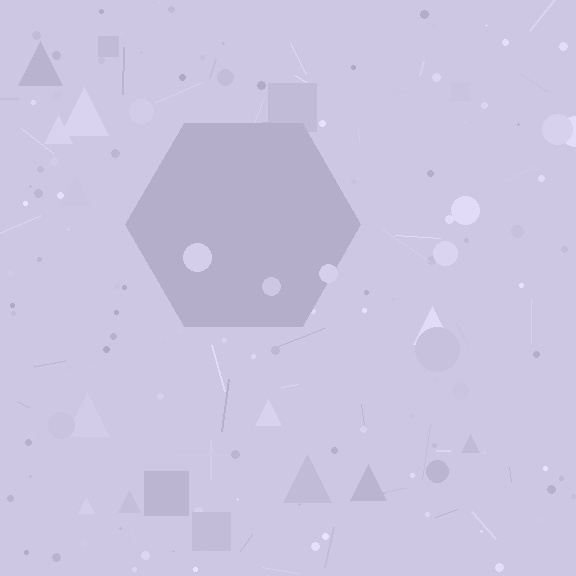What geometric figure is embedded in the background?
A hexagon is embedded in the background.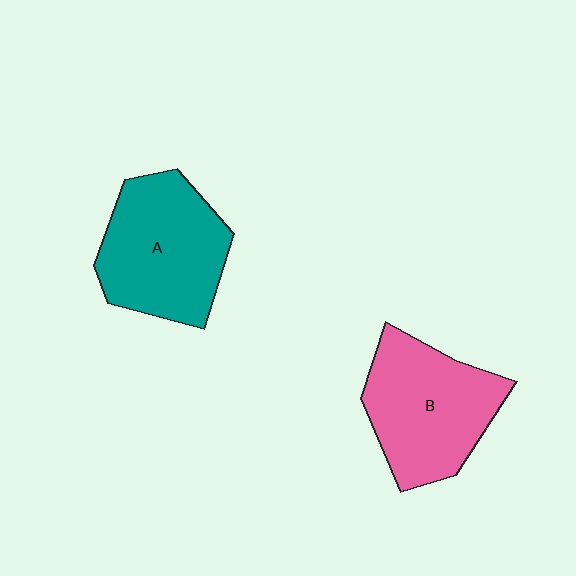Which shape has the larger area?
Shape A (teal).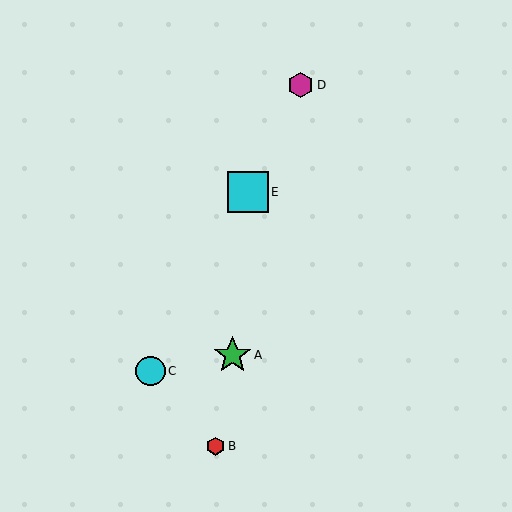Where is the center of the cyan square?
The center of the cyan square is at (248, 192).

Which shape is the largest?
The cyan square (labeled E) is the largest.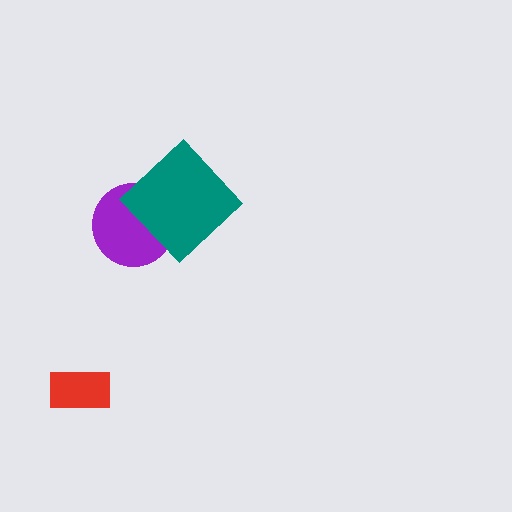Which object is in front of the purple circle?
The teal diamond is in front of the purple circle.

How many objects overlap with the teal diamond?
1 object overlaps with the teal diamond.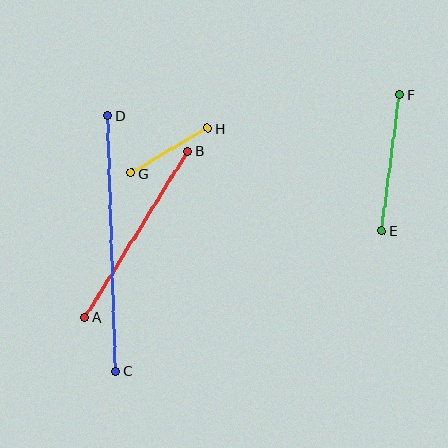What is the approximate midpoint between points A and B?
The midpoint is at approximately (136, 234) pixels.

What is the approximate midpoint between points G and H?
The midpoint is at approximately (169, 151) pixels.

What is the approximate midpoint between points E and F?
The midpoint is at approximately (391, 163) pixels.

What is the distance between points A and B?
The distance is approximately 195 pixels.